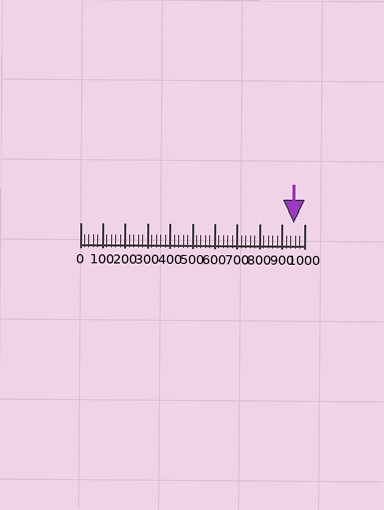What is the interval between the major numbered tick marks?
The major tick marks are spaced 100 units apart.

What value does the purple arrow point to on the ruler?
The purple arrow points to approximately 953.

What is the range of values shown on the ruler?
The ruler shows values from 0 to 1000.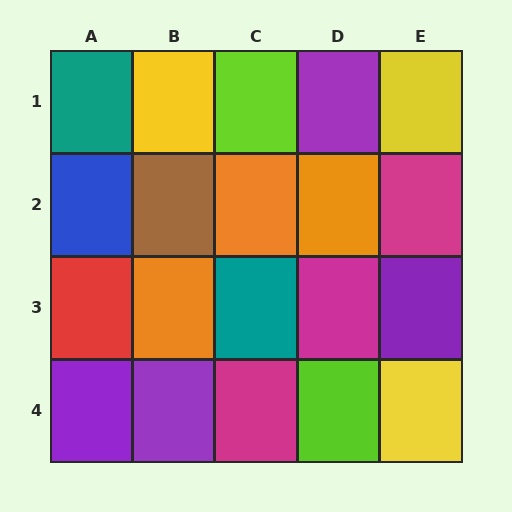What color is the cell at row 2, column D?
Orange.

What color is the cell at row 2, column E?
Magenta.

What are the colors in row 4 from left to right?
Purple, purple, magenta, lime, yellow.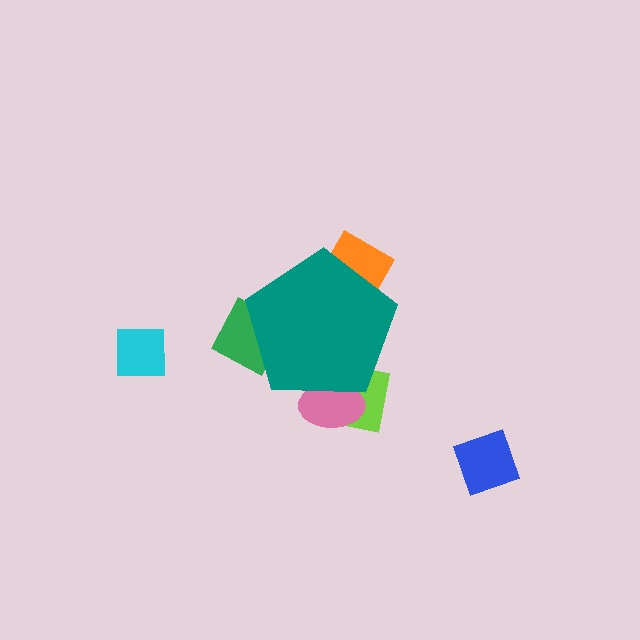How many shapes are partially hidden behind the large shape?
4 shapes are partially hidden.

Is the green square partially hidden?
Yes, the green square is partially hidden behind the teal pentagon.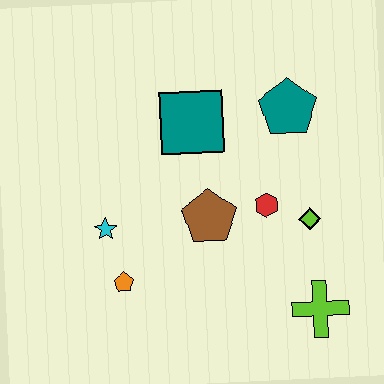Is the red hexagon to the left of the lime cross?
Yes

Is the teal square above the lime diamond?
Yes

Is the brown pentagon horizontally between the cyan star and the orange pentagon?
No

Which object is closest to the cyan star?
The orange pentagon is closest to the cyan star.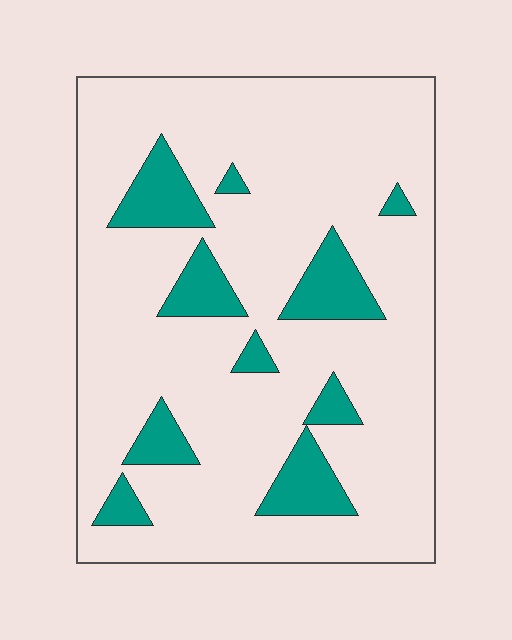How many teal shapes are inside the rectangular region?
10.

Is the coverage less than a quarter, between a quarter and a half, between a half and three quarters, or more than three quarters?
Less than a quarter.